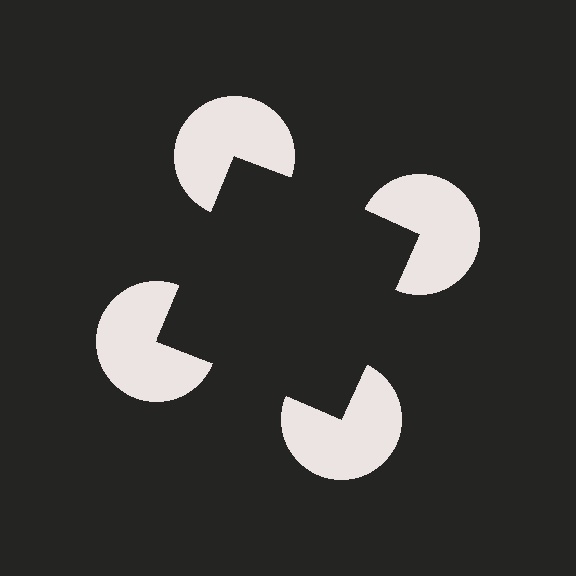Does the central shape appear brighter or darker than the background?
It typically appears slightly darker than the background, even though no actual brightness change is drawn.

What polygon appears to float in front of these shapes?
An illusory square — its edges are inferred from the aligned wedge cuts in the pac-man discs, not physically drawn.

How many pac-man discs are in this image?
There are 4 — one at each vertex of the illusory square.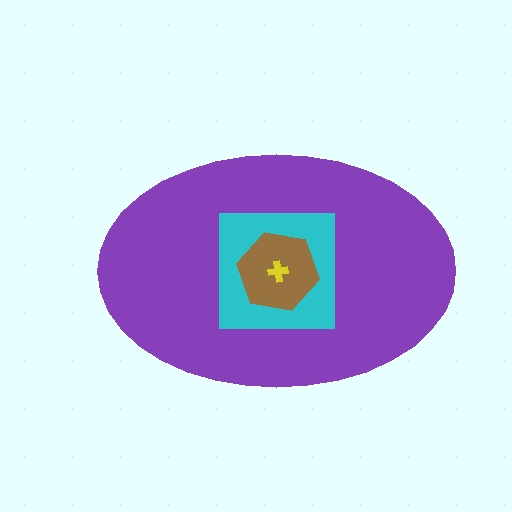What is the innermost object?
The yellow cross.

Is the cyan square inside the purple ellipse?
Yes.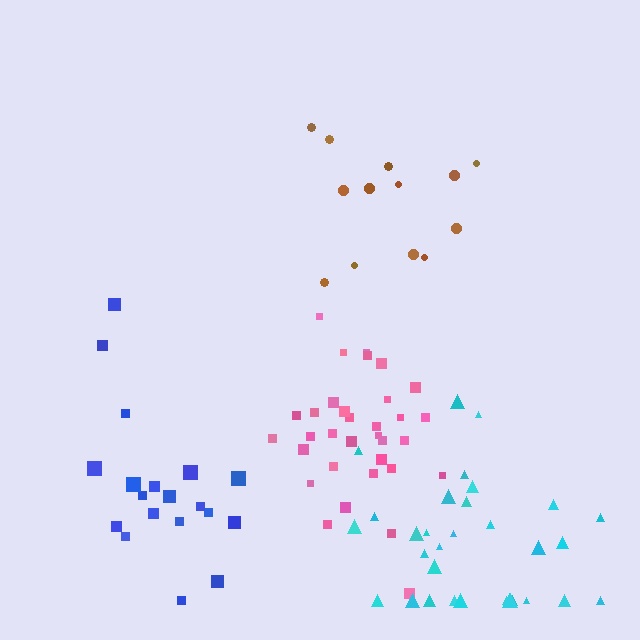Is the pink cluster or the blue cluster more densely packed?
Pink.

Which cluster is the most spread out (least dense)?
Brown.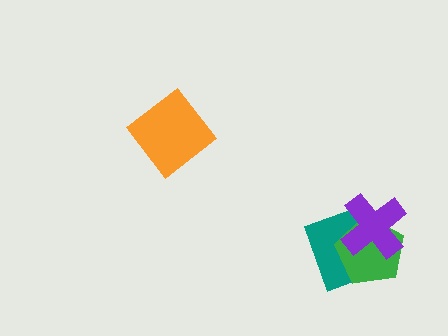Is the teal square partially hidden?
Yes, it is partially covered by another shape.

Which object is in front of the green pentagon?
The purple cross is in front of the green pentagon.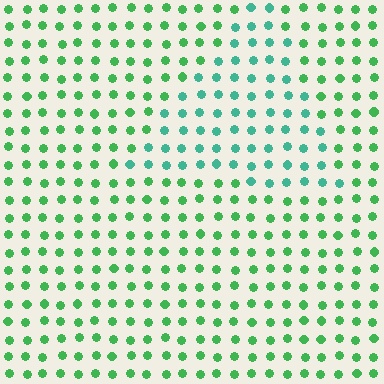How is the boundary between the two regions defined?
The boundary is defined purely by a slight shift in hue (about 34 degrees). Spacing, size, and orientation are identical on both sides.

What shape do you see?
I see a triangle.